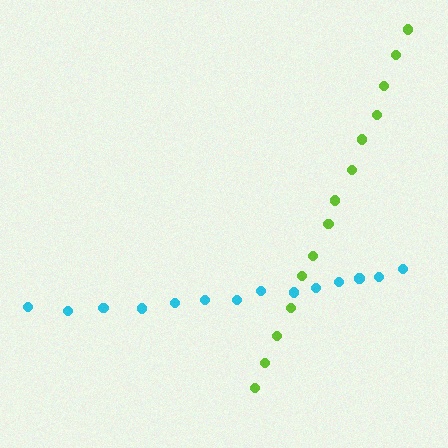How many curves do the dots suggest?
There are 2 distinct paths.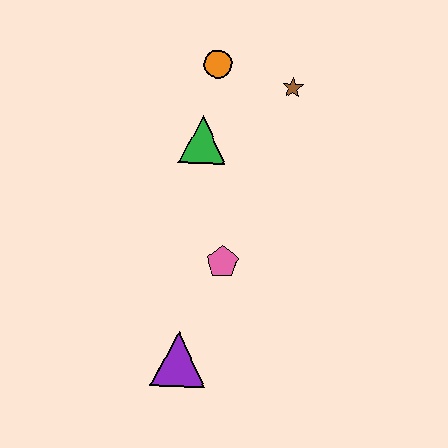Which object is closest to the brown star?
The orange circle is closest to the brown star.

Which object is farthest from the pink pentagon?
The orange circle is farthest from the pink pentagon.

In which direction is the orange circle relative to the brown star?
The orange circle is to the left of the brown star.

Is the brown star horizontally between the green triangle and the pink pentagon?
No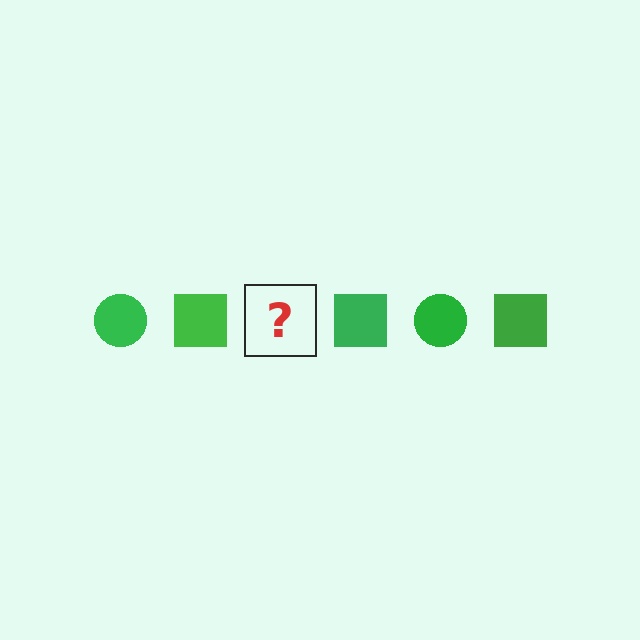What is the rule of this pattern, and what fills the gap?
The rule is that the pattern cycles through circle, square shapes in green. The gap should be filled with a green circle.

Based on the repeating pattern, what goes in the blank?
The blank should be a green circle.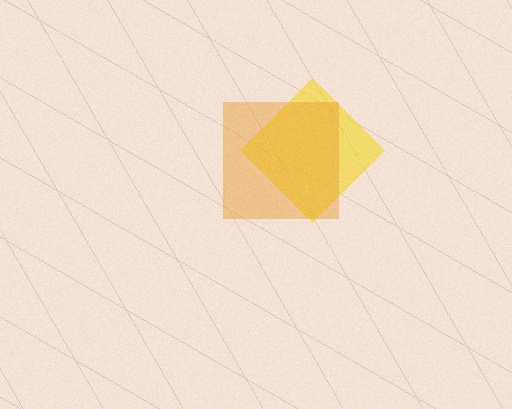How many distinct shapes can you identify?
There are 2 distinct shapes: a yellow diamond, an orange square.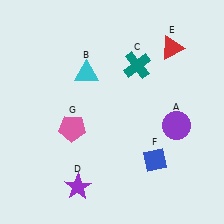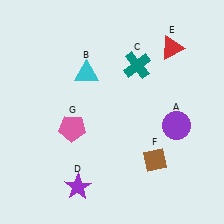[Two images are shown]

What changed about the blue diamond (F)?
In Image 1, F is blue. In Image 2, it changed to brown.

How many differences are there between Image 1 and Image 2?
There is 1 difference between the two images.